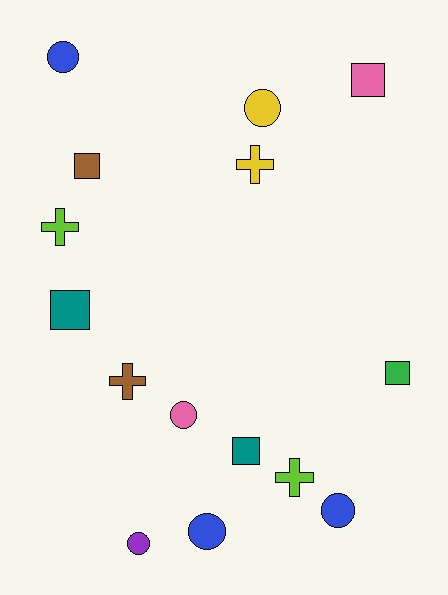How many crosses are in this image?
There are 4 crosses.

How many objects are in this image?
There are 15 objects.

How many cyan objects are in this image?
There are no cyan objects.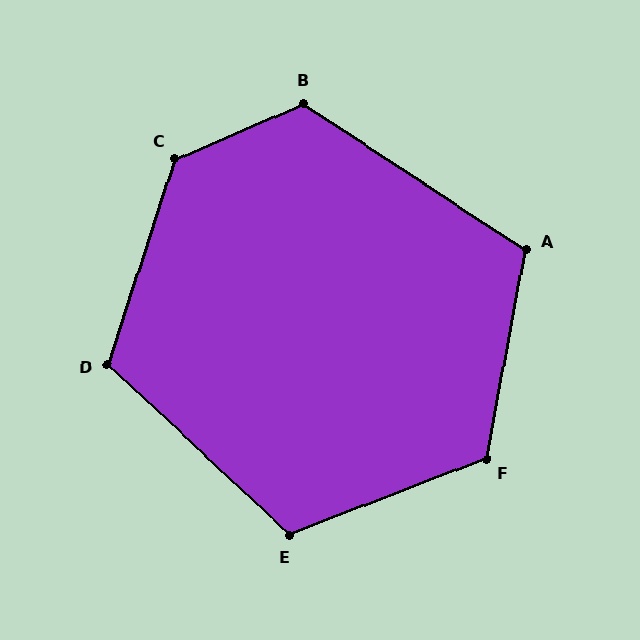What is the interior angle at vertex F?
Approximately 122 degrees (obtuse).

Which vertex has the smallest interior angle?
A, at approximately 113 degrees.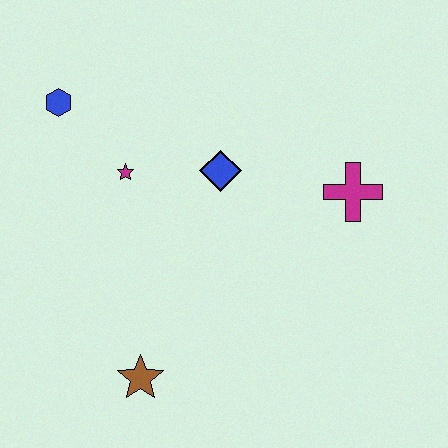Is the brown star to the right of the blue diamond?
No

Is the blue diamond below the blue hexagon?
Yes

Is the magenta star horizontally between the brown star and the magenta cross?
No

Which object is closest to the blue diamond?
The magenta star is closest to the blue diamond.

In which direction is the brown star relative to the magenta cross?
The brown star is to the left of the magenta cross.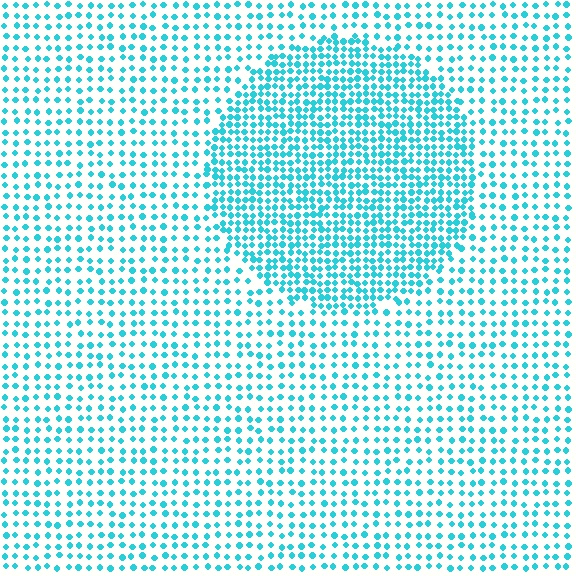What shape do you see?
I see a circle.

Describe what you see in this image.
The image contains small cyan elements arranged at two different densities. A circle-shaped region is visible where the elements are more densely packed than the surrounding area.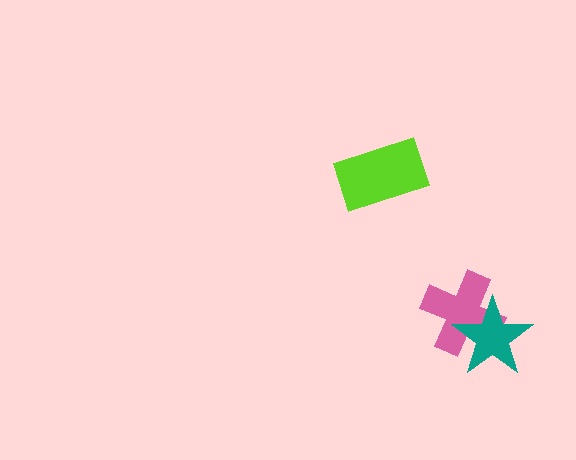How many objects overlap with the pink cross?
1 object overlaps with the pink cross.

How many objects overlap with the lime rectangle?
0 objects overlap with the lime rectangle.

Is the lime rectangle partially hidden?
No, no other shape covers it.